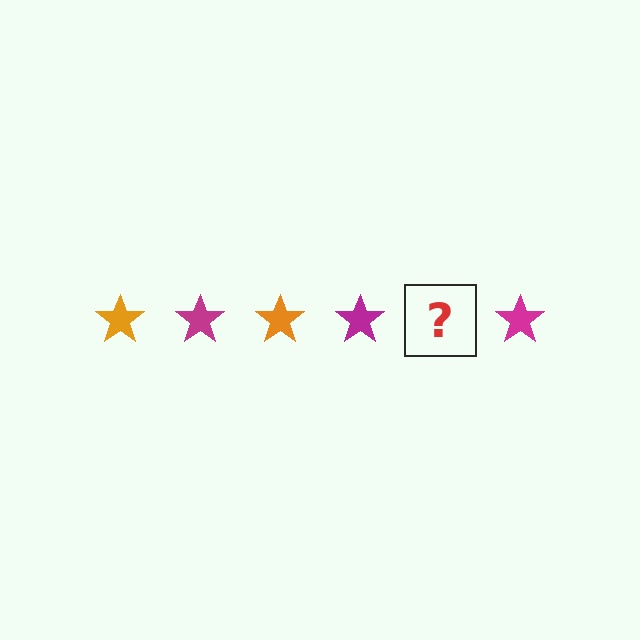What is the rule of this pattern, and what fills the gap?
The rule is that the pattern cycles through orange, magenta stars. The gap should be filled with an orange star.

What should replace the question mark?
The question mark should be replaced with an orange star.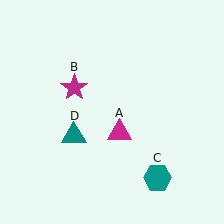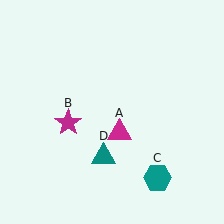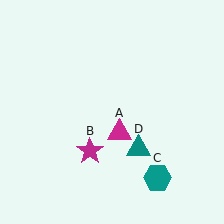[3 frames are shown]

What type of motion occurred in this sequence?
The magenta star (object B), teal triangle (object D) rotated counterclockwise around the center of the scene.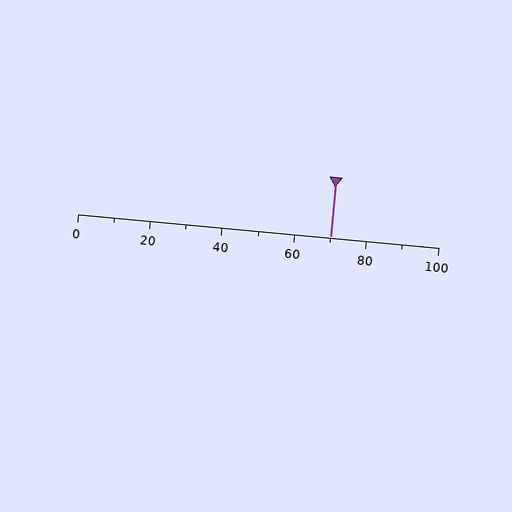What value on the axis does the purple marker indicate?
The marker indicates approximately 70.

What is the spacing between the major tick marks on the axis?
The major ticks are spaced 20 apart.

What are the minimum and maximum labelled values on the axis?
The axis runs from 0 to 100.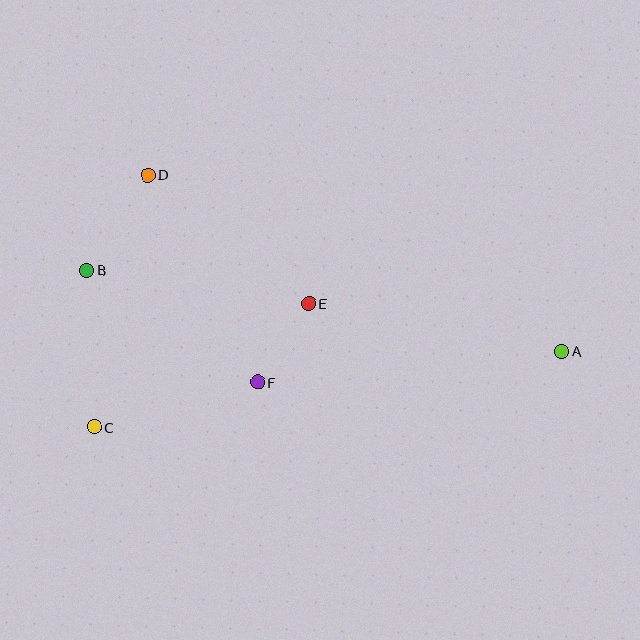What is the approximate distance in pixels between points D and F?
The distance between D and F is approximately 235 pixels.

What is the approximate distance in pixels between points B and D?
The distance between B and D is approximately 113 pixels.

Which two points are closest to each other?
Points E and F are closest to each other.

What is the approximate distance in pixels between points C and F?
The distance between C and F is approximately 169 pixels.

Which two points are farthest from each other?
Points A and B are farthest from each other.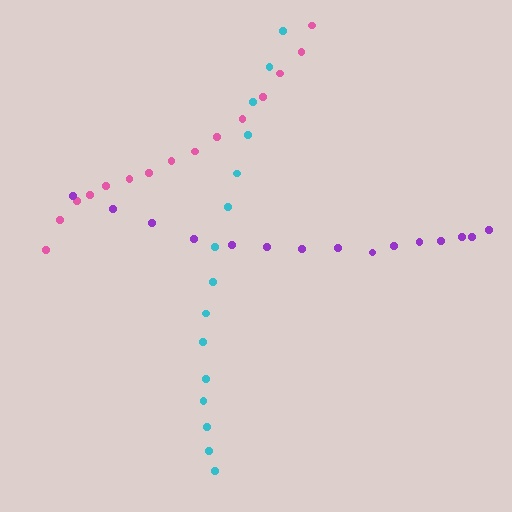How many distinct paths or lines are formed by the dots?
There are 3 distinct paths.